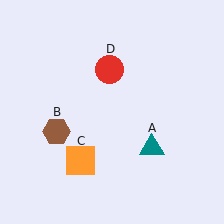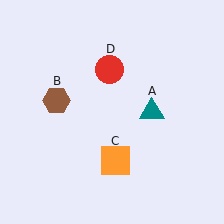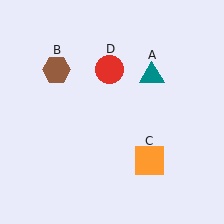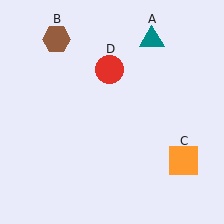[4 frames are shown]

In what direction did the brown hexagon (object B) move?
The brown hexagon (object B) moved up.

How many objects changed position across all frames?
3 objects changed position: teal triangle (object A), brown hexagon (object B), orange square (object C).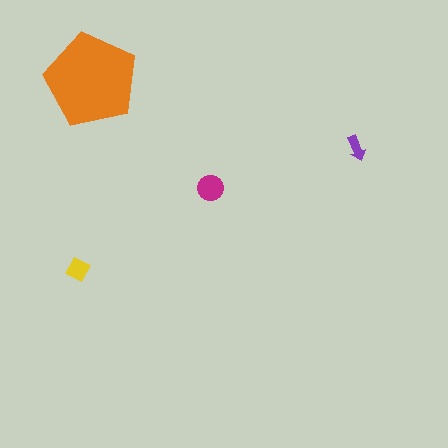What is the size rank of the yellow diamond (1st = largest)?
3rd.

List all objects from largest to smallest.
The orange pentagon, the magenta circle, the yellow diamond, the purple arrow.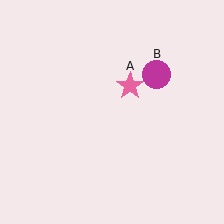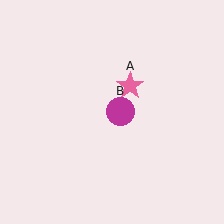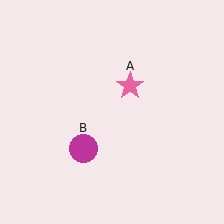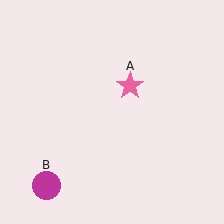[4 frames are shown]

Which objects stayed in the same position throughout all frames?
Pink star (object A) remained stationary.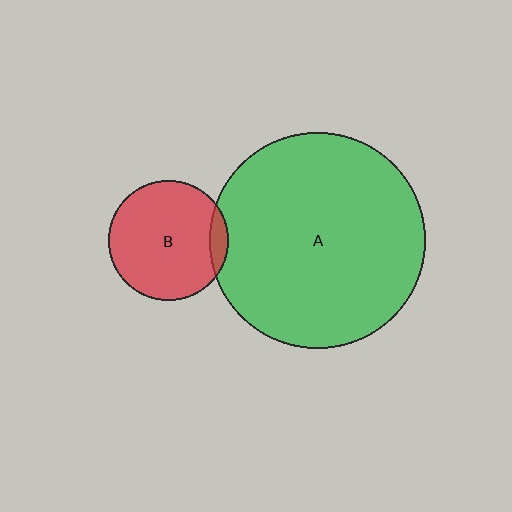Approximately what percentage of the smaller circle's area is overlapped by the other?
Approximately 10%.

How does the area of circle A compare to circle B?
Approximately 3.2 times.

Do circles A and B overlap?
Yes.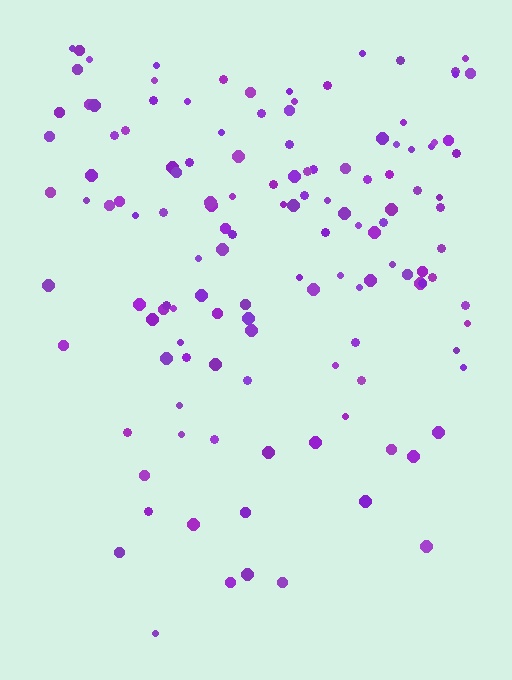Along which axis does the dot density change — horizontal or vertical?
Vertical.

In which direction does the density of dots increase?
From bottom to top, with the top side densest.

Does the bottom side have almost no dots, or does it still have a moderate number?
Still a moderate number, just noticeably fewer than the top.